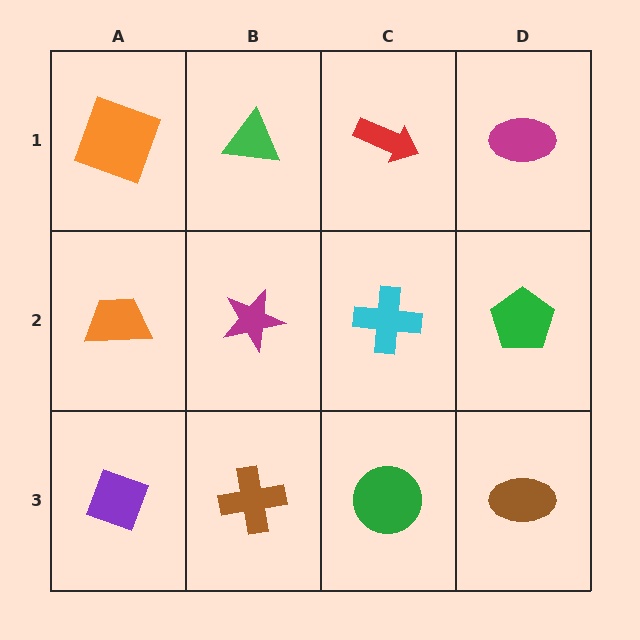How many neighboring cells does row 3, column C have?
3.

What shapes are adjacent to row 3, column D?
A green pentagon (row 2, column D), a green circle (row 3, column C).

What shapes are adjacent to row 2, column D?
A magenta ellipse (row 1, column D), a brown ellipse (row 3, column D), a cyan cross (row 2, column C).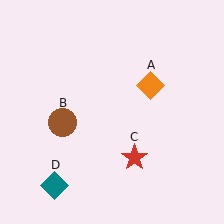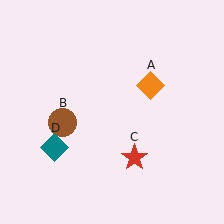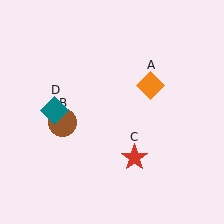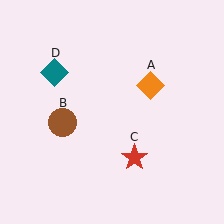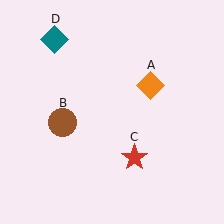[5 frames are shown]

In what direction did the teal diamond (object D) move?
The teal diamond (object D) moved up.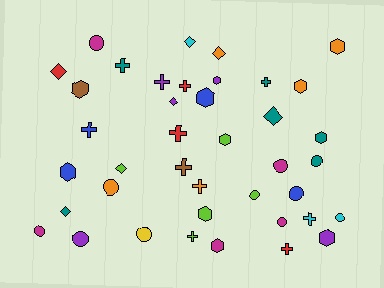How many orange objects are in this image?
There are 5 orange objects.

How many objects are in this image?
There are 40 objects.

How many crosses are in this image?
There are 11 crosses.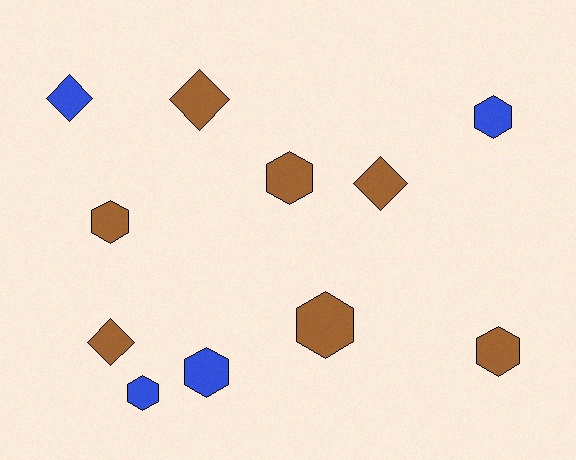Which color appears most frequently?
Brown, with 7 objects.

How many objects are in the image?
There are 11 objects.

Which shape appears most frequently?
Hexagon, with 7 objects.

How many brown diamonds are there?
There are 3 brown diamonds.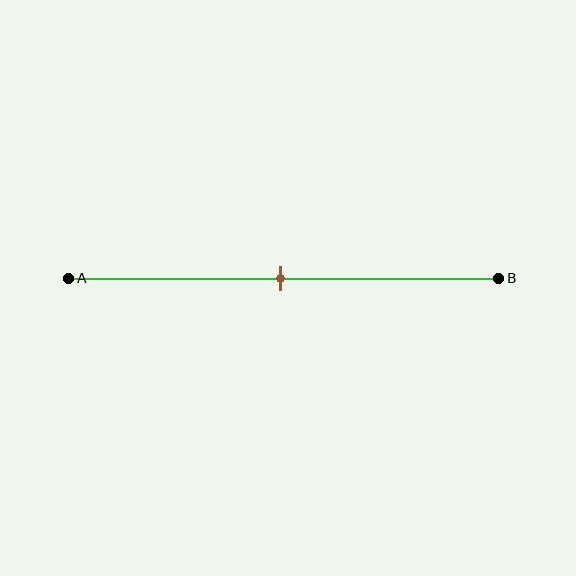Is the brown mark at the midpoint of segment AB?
Yes, the mark is approximately at the midpoint.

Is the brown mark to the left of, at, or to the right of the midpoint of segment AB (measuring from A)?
The brown mark is approximately at the midpoint of segment AB.